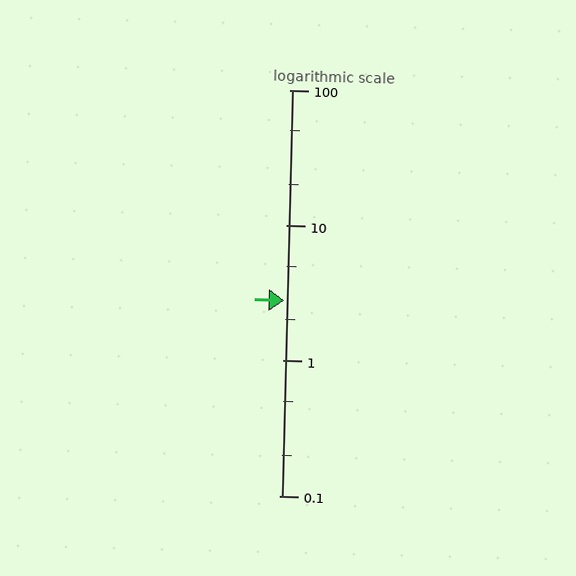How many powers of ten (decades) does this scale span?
The scale spans 3 decades, from 0.1 to 100.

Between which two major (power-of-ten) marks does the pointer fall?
The pointer is between 1 and 10.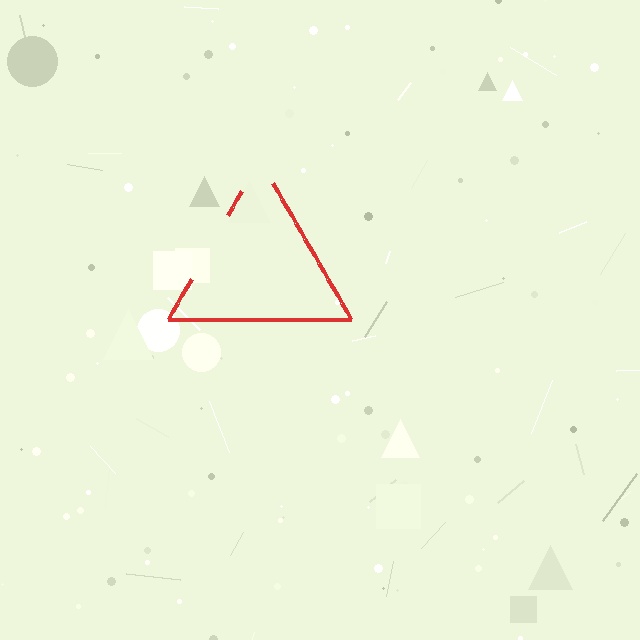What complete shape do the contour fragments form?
The contour fragments form a triangle.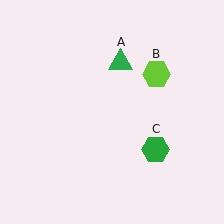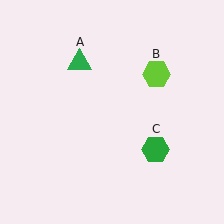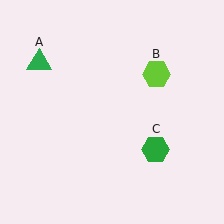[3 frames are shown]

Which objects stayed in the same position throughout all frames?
Lime hexagon (object B) and green hexagon (object C) remained stationary.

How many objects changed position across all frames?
1 object changed position: green triangle (object A).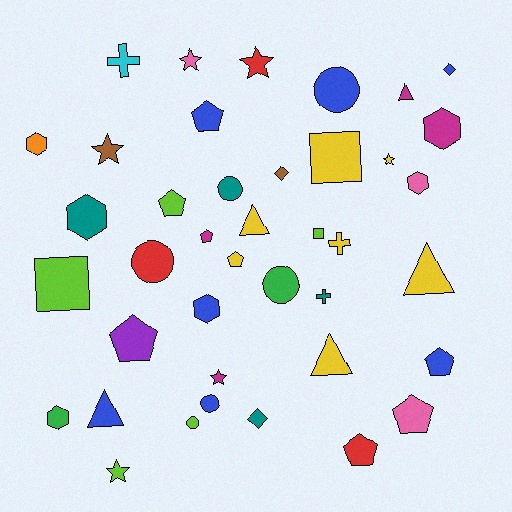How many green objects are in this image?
There are 2 green objects.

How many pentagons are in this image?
There are 8 pentagons.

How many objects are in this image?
There are 40 objects.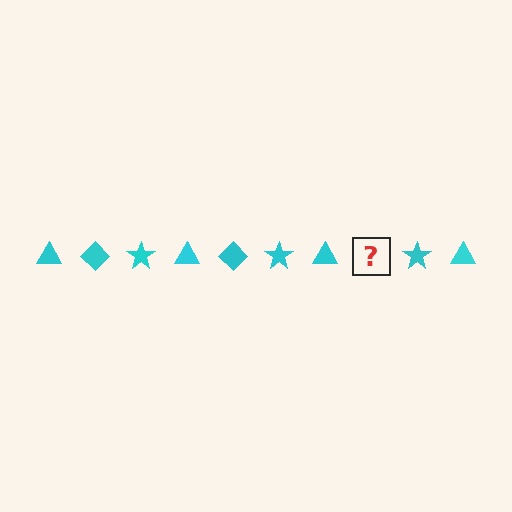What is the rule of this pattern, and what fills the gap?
The rule is that the pattern cycles through triangle, diamond, star shapes in cyan. The gap should be filled with a cyan diamond.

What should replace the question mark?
The question mark should be replaced with a cyan diamond.